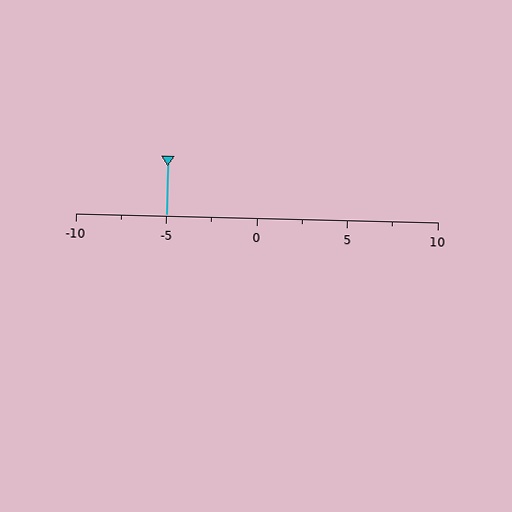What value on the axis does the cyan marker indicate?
The marker indicates approximately -5.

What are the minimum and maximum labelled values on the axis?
The axis runs from -10 to 10.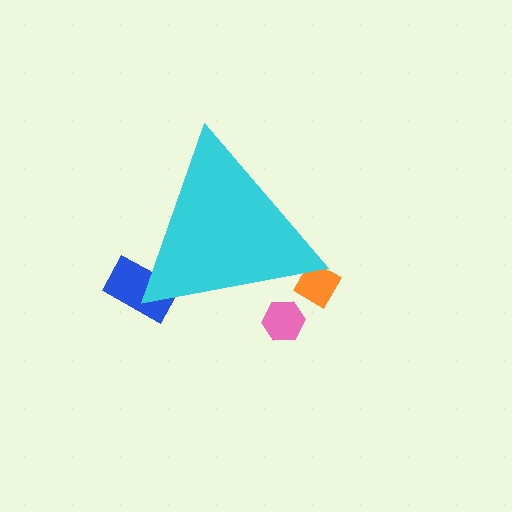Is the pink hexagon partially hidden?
Yes, the pink hexagon is partially hidden behind the cyan triangle.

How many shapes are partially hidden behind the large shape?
3 shapes are partially hidden.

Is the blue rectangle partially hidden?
Yes, the blue rectangle is partially hidden behind the cyan triangle.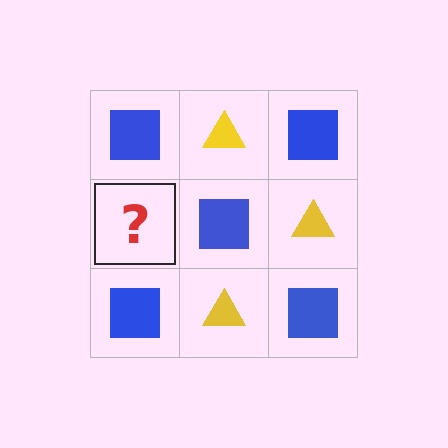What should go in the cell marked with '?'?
The missing cell should contain a yellow triangle.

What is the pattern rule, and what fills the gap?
The rule is that it alternates blue square and yellow triangle in a checkerboard pattern. The gap should be filled with a yellow triangle.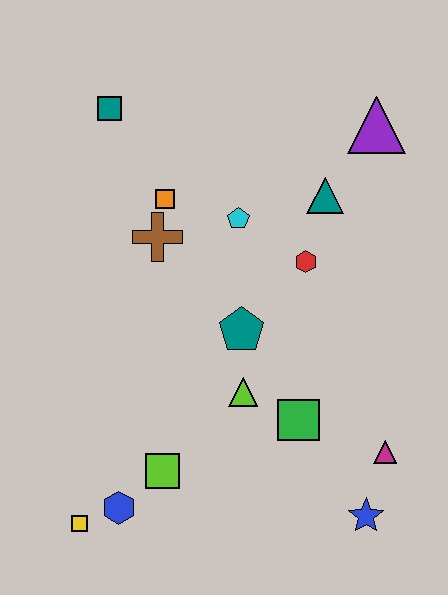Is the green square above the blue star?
Yes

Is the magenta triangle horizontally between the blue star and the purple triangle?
No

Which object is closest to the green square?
The lime triangle is closest to the green square.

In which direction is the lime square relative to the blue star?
The lime square is to the left of the blue star.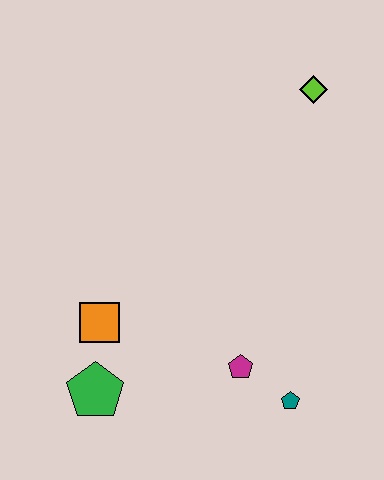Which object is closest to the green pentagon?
The orange square is closest to the green pentagon.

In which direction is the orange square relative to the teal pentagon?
The orange square is to the left of the teal pentagon.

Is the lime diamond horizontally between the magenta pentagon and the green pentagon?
No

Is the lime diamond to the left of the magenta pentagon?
No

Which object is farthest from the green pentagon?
The lime diamond is farthest from the green pentagon.